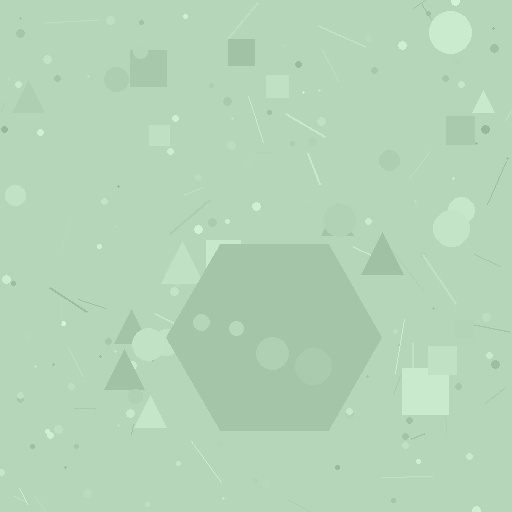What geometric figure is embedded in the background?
A hexagon is embedded in the background.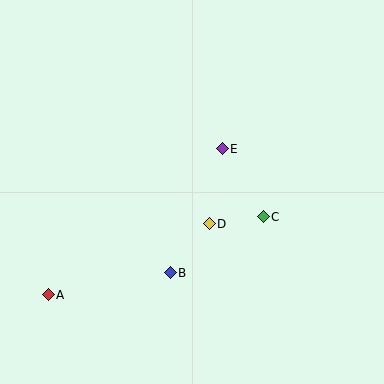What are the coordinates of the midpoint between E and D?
The midpoint between E and D is at (216, 186).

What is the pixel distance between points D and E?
The distance between D and E is 76 pixels.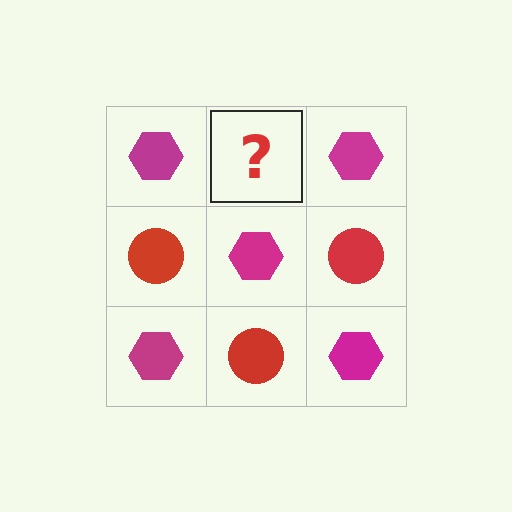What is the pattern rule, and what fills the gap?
The rule is that it alternates magenta hexagon and red circle in a checkerboard pattern. The gap should be filled with a red circle.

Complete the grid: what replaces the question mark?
The question mark should be replaced with a red circle.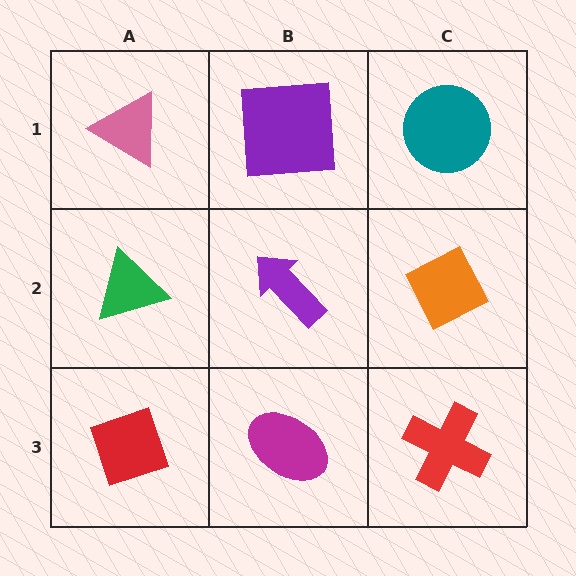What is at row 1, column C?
A teal circle.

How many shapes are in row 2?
3 shapes.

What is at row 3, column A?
A red diamond.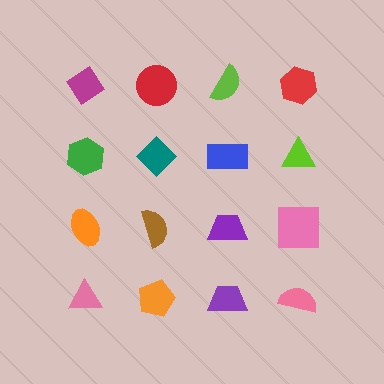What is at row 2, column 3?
A blue rectangle.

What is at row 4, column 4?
A pink semicircle.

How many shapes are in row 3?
4 shapes.